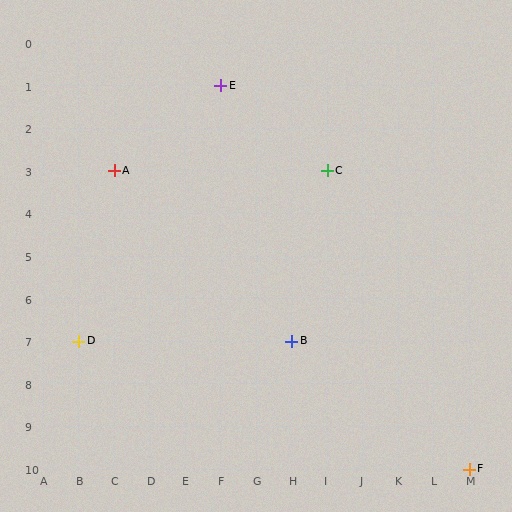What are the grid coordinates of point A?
Point A is at grid coordinates (C, 3).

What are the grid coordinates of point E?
Point E is at grid coordinates (F, 1).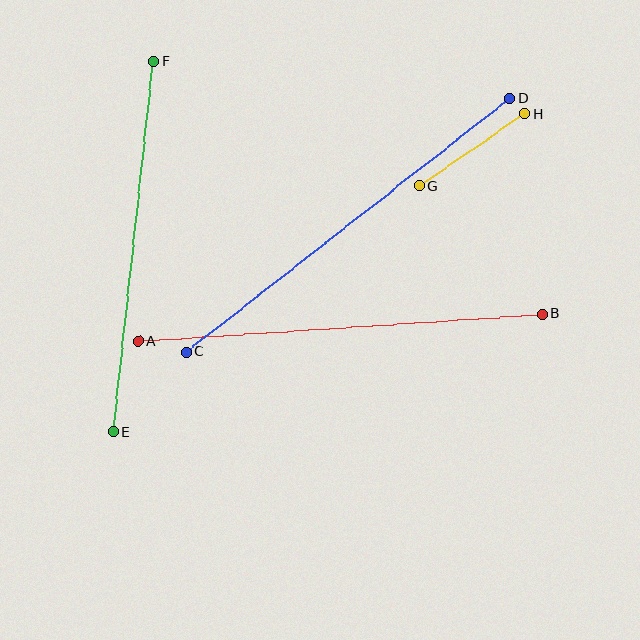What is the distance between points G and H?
The distance is approximately 127 pixels.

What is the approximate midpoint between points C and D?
The midpoint is at approximately (348, 225) pixels.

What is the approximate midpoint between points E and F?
The midpoint is at approximately (134, 247) pixels.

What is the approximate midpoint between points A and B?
The midpoint is at approximately (340, 328) pixels.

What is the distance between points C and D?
The distance is approximately 411 pixels.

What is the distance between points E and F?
The distance is approximately 372 pixels.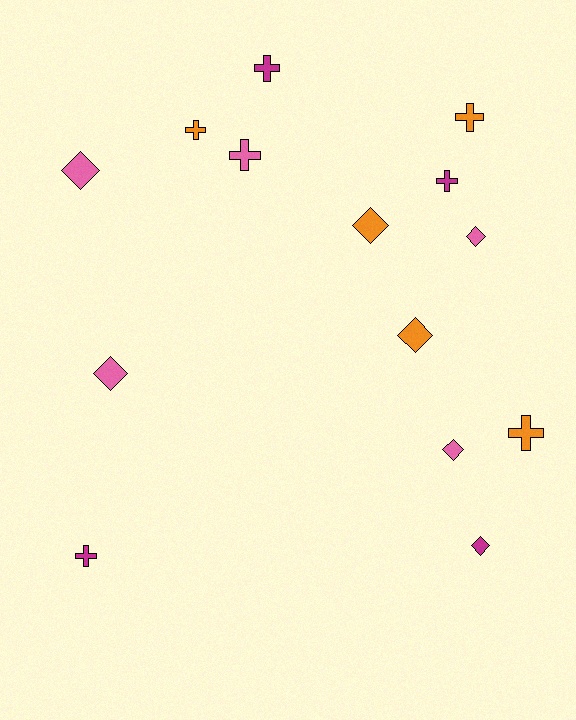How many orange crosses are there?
There are 3 orange crosses.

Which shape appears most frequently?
Diamond, with 7 objects.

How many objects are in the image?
There are 14 objects.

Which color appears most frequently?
Orange, with 5 objects.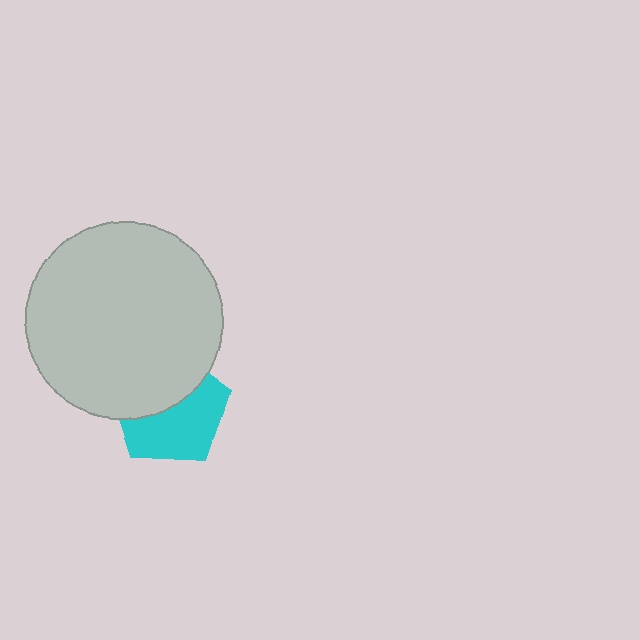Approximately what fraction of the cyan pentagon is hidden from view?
Roughly 45% of the cyan pentagon is hidden behind the light gray circle.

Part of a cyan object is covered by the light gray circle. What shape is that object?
It is a pentagon.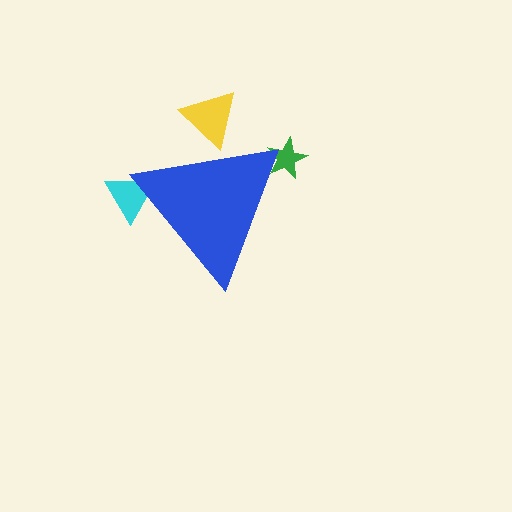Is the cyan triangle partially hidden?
Yes, the cyan triangle is partially hidden behind the blue triangle.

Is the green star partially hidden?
Yes, the green star is partially hidden behind the blue triangle.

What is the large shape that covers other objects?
A blue triangle.